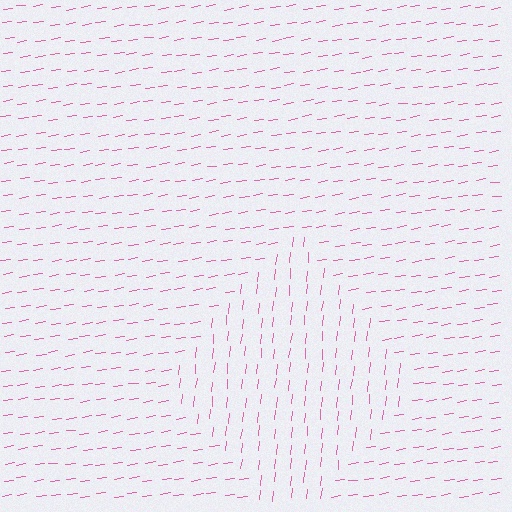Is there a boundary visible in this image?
Yes, there is a texture boundary formed by a change in line orientation.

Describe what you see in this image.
The image is filled with small pink line segments. A diamond region in the image has lines oriented differently from the surrounding lines, creating a visible texture boundary.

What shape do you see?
I see a diamond.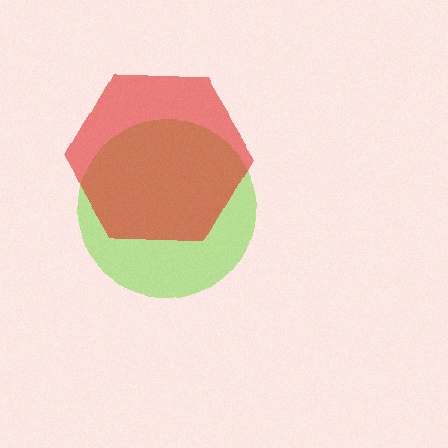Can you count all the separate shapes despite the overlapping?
Yes, there are 2 separate shapes.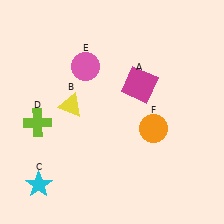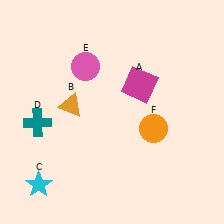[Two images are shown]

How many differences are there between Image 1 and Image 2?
There are 2 differences between the two images.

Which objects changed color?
B changed from yellow to orange. D changed from lime to teal.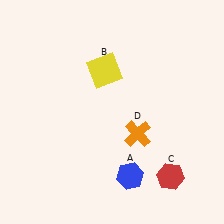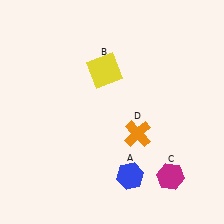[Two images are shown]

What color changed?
The hexagon (C) changed from red in Image 1 to magenta in Image 2.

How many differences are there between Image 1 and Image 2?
There is 1 difference between the two images.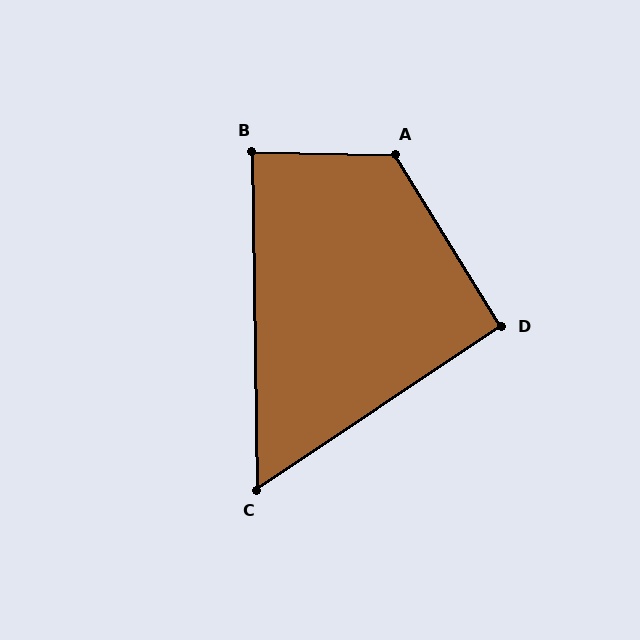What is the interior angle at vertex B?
Approximately 88 degrees (approximately right).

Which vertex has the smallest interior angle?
C, at approximately 57 degrees.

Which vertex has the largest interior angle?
A, at approximately 123 degrees.